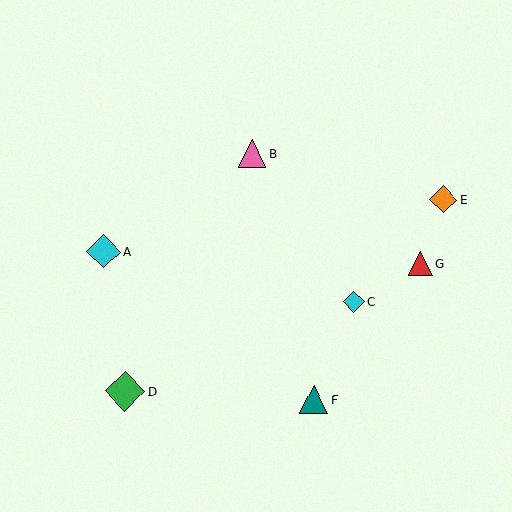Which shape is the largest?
The green diamond (labeled D) is the largest.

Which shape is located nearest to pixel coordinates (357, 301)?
The cyan diamond (labeled C) at (354, 301) is nearest to that location.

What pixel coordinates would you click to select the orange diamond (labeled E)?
Click at (443, 200) to select the orange diamond E.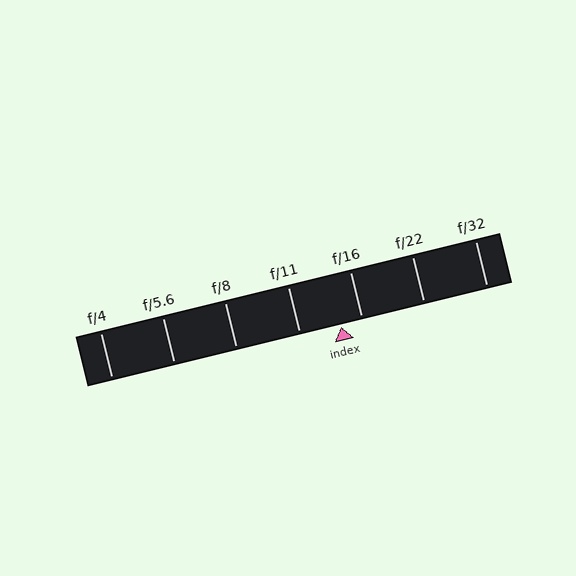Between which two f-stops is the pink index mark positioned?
The index mark is between f/11 and f/16.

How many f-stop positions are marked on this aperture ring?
There are 7 f-stop positions marked.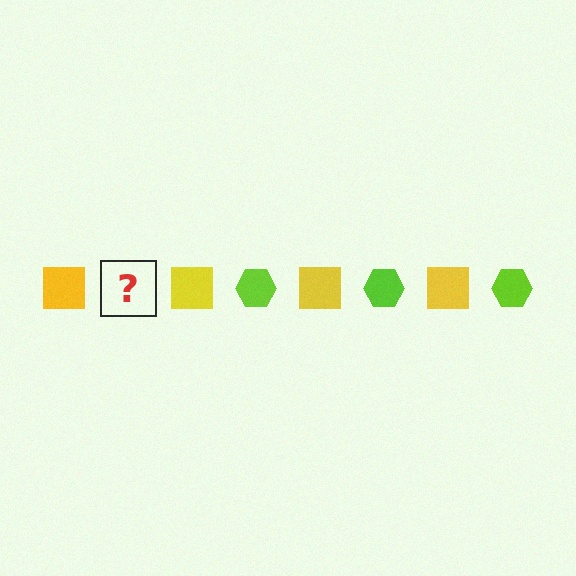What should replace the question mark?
The question mark should be replaced with a lime hexagon.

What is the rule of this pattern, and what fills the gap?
The rule is that the pattern alternates between yellow square and lime hexagon. The gap should be filled with a lime hexagon.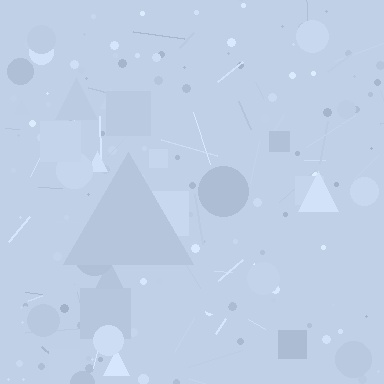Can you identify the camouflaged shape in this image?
The camouflaged shape is a triangle.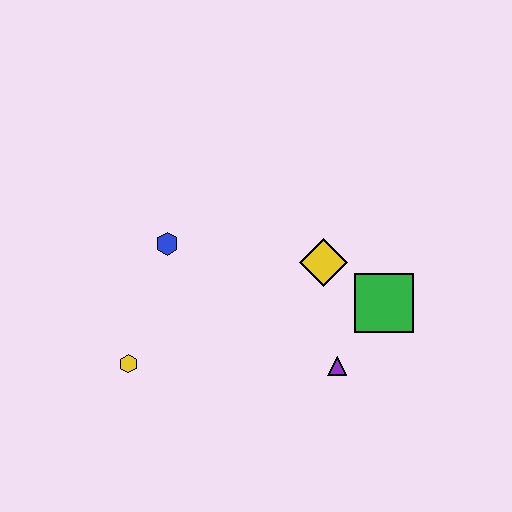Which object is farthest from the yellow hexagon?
The green square is farthest from the yellow hexagon.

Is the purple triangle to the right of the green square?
No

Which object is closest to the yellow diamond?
The green square is closest to the yellow diamond.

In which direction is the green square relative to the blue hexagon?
The green square is to the right of the blue hexagon.